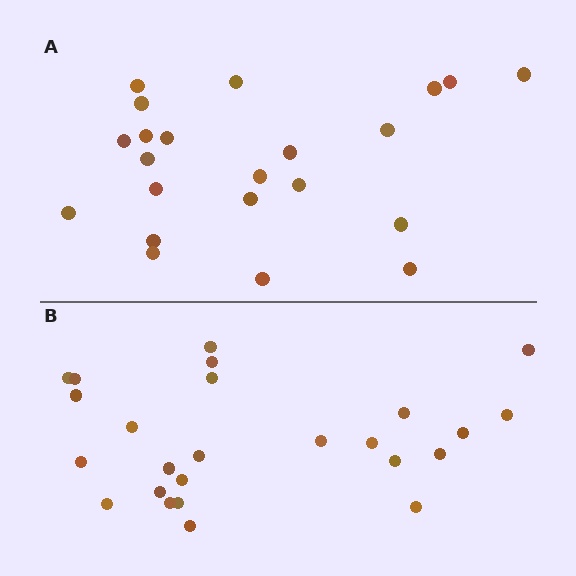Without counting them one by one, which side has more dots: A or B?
Region B (the bottom region) has more dots.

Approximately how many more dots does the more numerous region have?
Region B has just a few more — roughly 2 or 3 more dots than region A.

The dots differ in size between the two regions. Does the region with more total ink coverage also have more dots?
No. Region A has more total ink coverage because its dots are larger, but region B actually contains more individual dots. Total area can be misleading — the number of items is what matters here.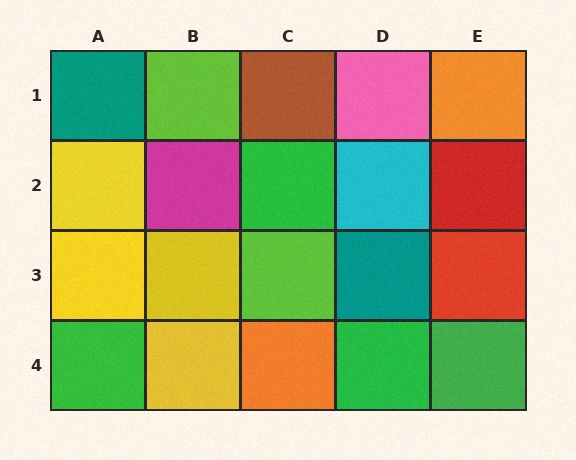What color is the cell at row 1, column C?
Brown.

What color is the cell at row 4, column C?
Orange.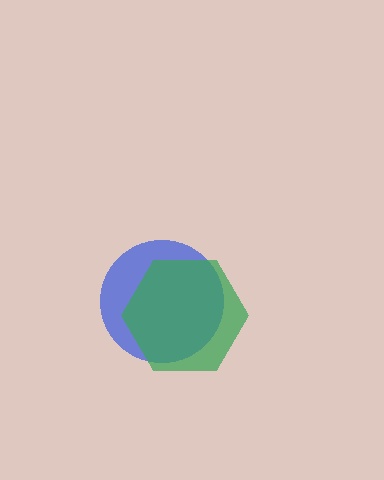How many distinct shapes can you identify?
There are 2 distinct shapes: a blue circle, a green hexagon.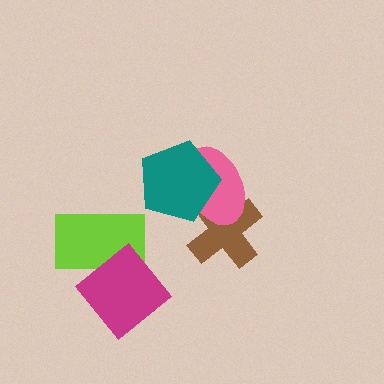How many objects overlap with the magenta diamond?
1 object overlaps with the magenta diamond.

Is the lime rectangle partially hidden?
Yes, it is partially covered by another shape.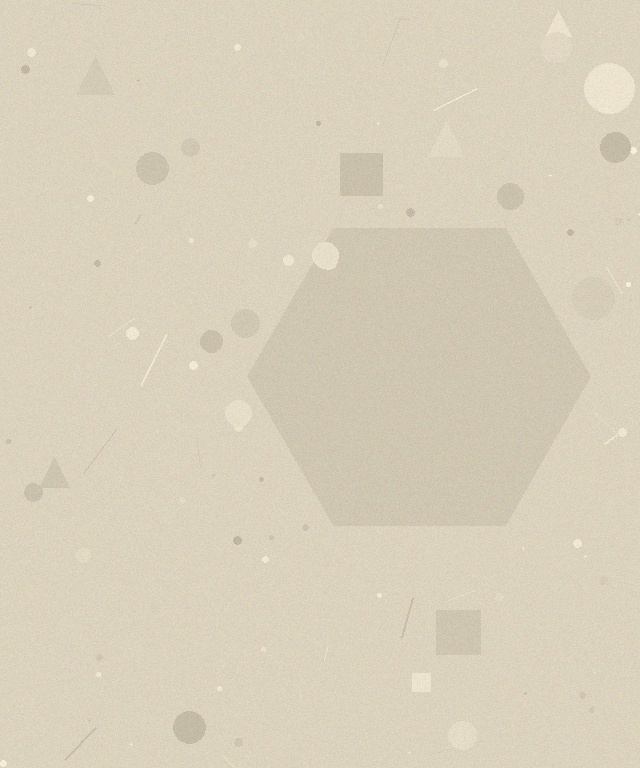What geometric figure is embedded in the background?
A hexagon is embedded in the background.